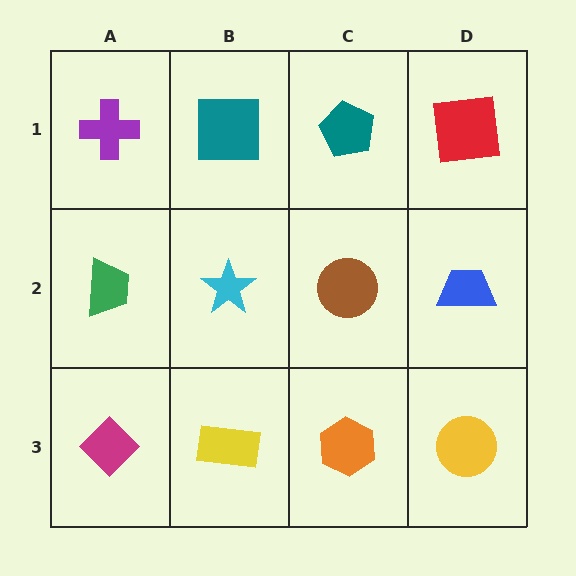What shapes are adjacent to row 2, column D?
A red square (row 1, column D), a yellow circle (row 3, column D), a brown circle (row 2, column C).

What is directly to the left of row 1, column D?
A teal pentagon.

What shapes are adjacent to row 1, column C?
A brown circle (row 2, column C), a teal square (row 1, column B), a red square (row 1, column D).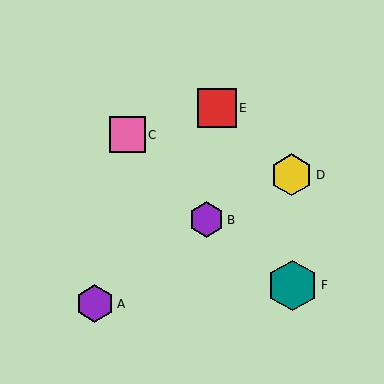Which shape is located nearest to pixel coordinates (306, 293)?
The teal hexagon (labeled F) at (293, 285) is nearest to that location.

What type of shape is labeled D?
Shape D is a yellow hexagon.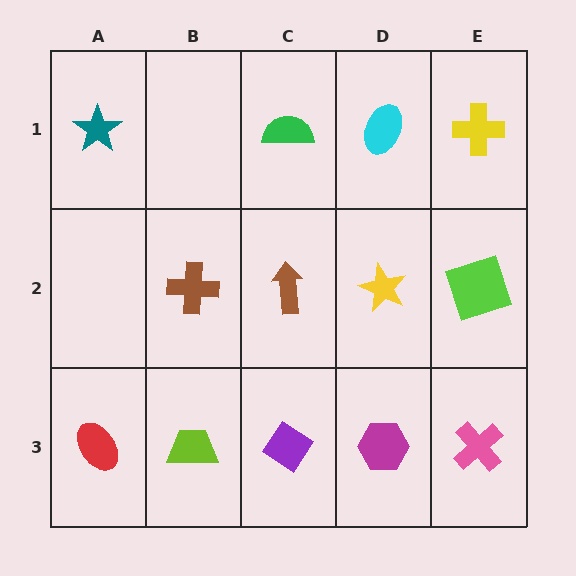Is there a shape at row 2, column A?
No, that cell is empty.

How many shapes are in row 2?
4 shapes.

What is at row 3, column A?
A red ellipse.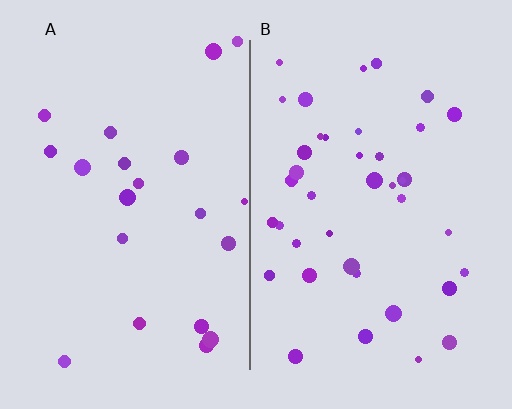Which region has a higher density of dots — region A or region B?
B (the right).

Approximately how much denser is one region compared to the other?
Approximately 1.8× — region B over region A.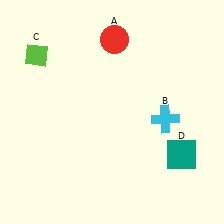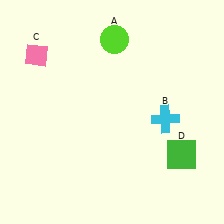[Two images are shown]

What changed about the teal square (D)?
In Image 1, D is teal. In Image 2, it changed to green.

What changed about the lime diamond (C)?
In Image 1, C is lime. In Image 2, it changed to pink.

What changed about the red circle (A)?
In Image 1, A is red. In Image 2, it changed to lime.